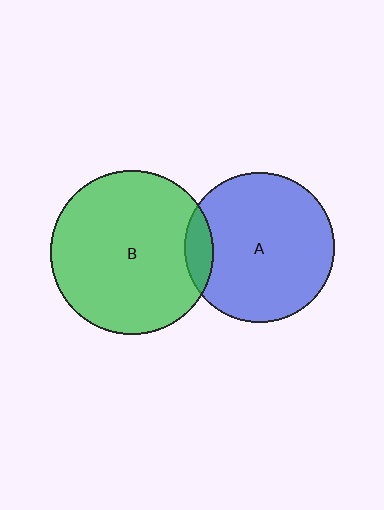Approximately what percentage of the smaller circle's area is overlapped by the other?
Approximately 10%.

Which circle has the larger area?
Circle B (green).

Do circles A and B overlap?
Yes.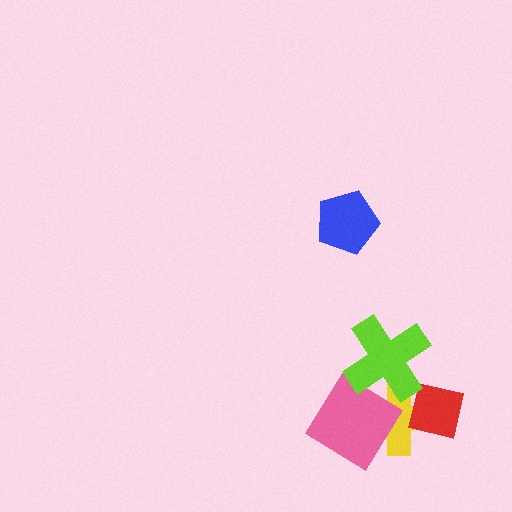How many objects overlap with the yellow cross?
3 objects overlap with the yellow cross.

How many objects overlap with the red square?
1 object overlaps with the red square.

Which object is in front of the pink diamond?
The lime cross is in front of the pink diamond.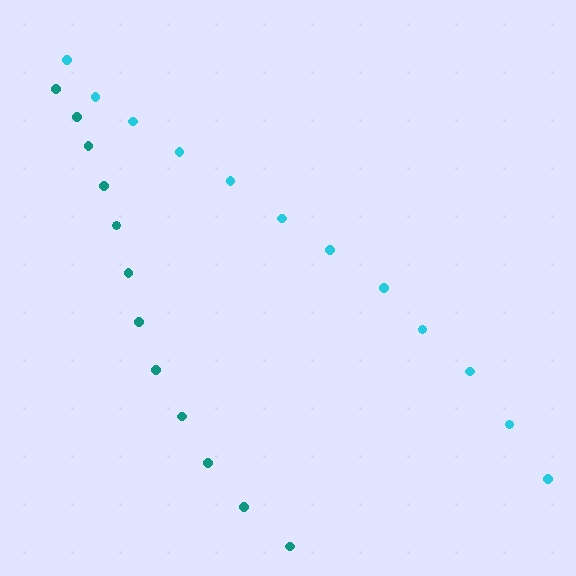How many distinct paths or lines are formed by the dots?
There are 2 distinct paths.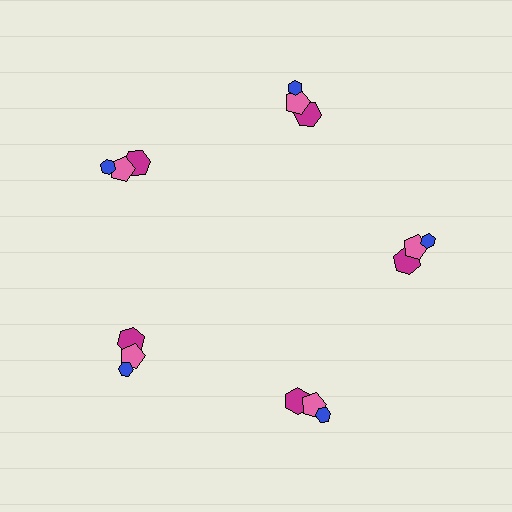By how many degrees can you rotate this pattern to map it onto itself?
The pattern maps onto itself every 72 degrees of rotation.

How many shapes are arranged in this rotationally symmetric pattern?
There are 15 shapes, arranged in 5 groups of 3.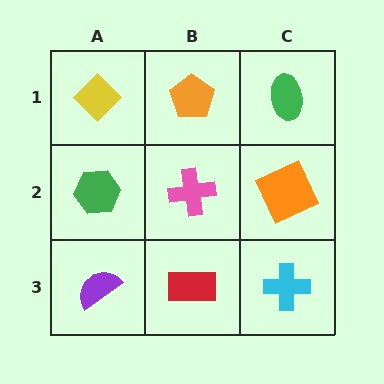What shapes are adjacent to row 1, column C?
An orange square (row 2, column C), an orange pentagon (row 1, column B).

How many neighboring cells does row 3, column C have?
2.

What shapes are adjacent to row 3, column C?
An orange square (row 2, column C), a red rectangle (row 3, column B).